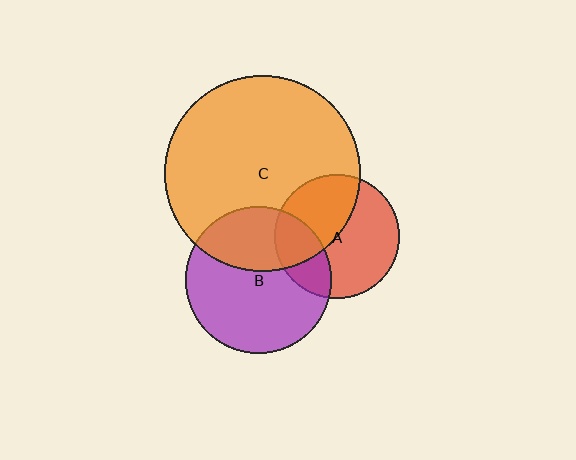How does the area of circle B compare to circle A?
Approximately 1.4 times.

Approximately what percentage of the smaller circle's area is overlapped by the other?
Approximately 35%.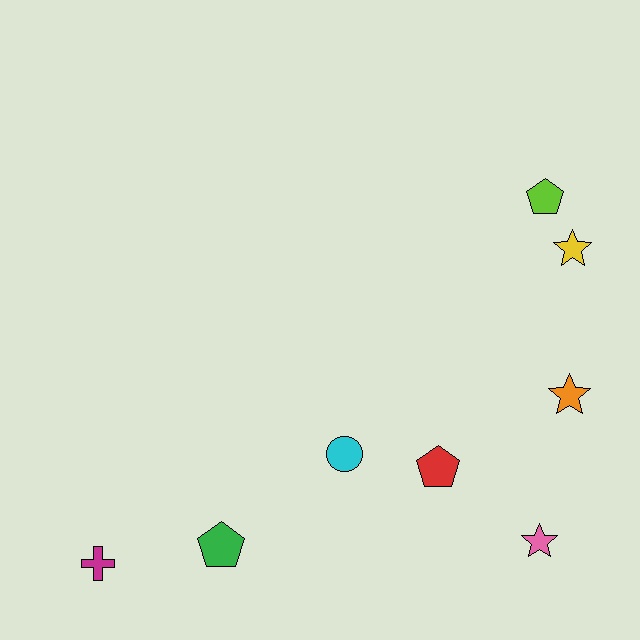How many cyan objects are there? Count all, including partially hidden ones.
There is 1 cyan object.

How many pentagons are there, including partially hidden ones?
There are 3 pentagons.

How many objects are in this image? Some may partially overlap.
There are 8 objects.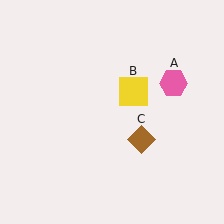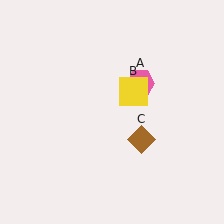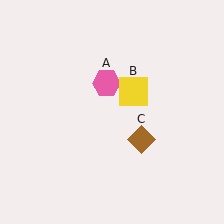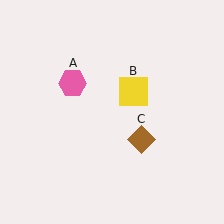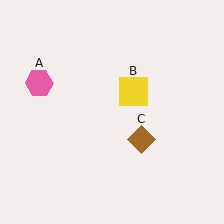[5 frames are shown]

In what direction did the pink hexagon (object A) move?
The pink hexagon (object A) moved left.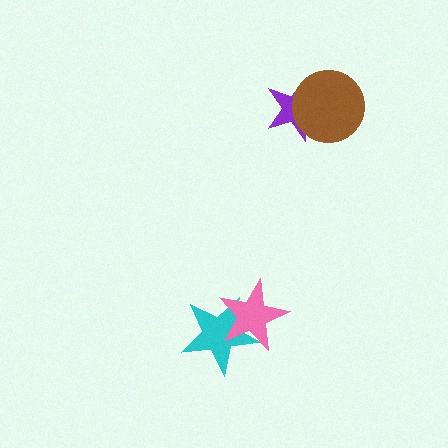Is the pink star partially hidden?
No, no other shape covers it.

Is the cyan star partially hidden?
Yes, it is partially covered by another shape.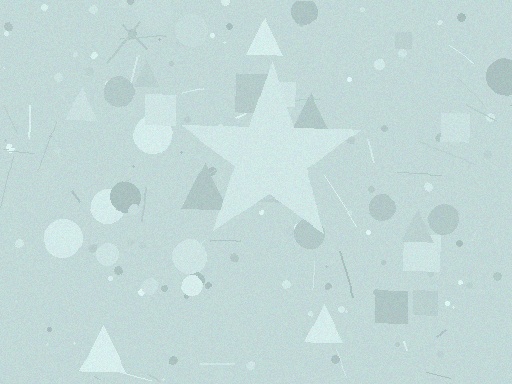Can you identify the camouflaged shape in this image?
The camouflaged shape is a star.